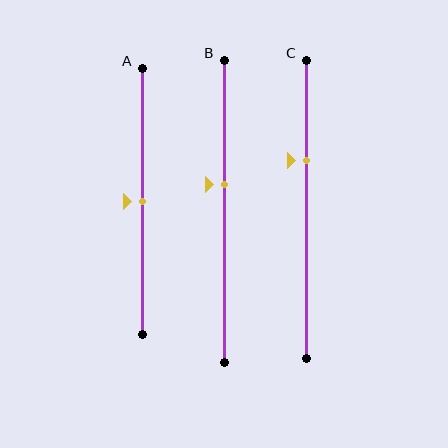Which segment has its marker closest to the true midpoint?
Segment A has its marker closest to the true midpoint.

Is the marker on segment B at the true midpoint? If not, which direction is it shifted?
No, the marker on segment B is shifted upward by about 9% of the segment length.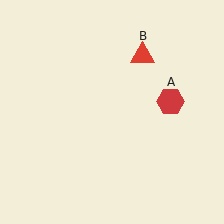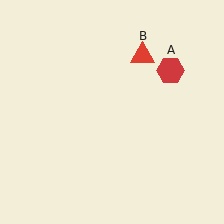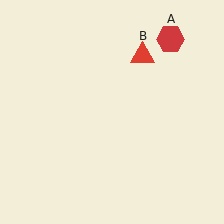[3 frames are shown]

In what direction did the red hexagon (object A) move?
The red hexagon (object A) moved up.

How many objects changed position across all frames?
1 object changed position: red hexagon (object A).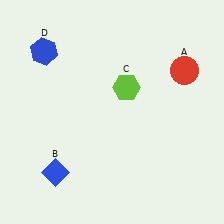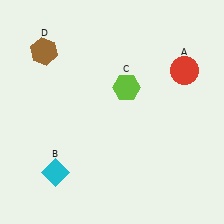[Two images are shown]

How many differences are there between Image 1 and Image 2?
There are 2 differences between the two images.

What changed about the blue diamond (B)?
In Image 1, B is blue. In Image 2, it changed to cyan.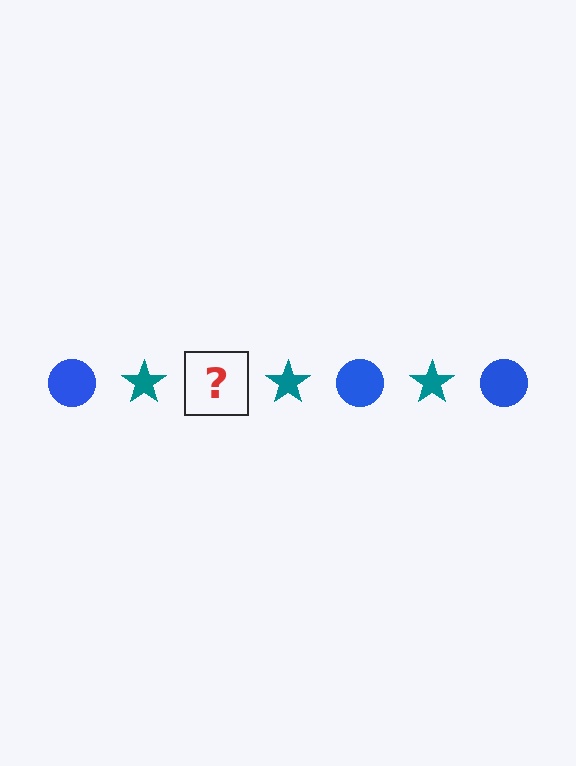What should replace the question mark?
The question mark should be replaced with a blue circle.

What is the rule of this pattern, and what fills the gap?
The rule is that the pattern alternates between blue circle and teal star. The gap should be filled with a blue circle.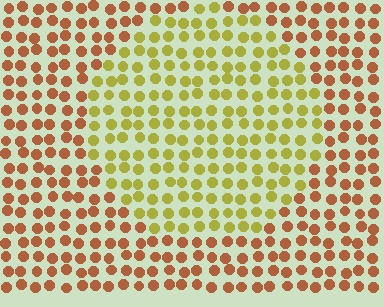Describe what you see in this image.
The image is filled with small brown elements in a uniform arrangement. A circle-shaped region is visible where the elements are tinted to a slightly different hue, forming a subtle color boundary.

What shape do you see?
I see a circle.